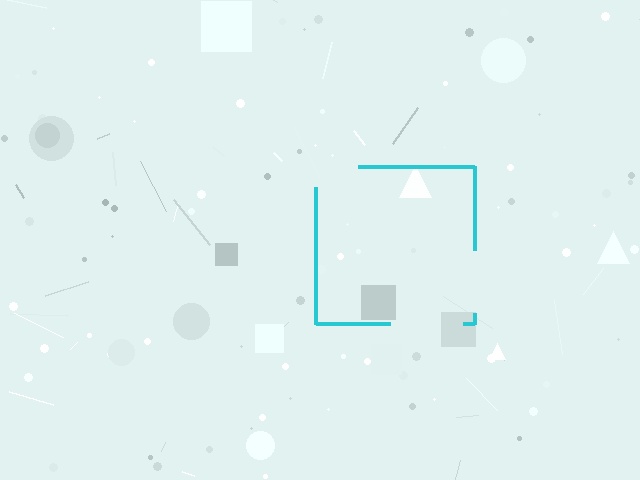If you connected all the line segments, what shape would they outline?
They would outline a square.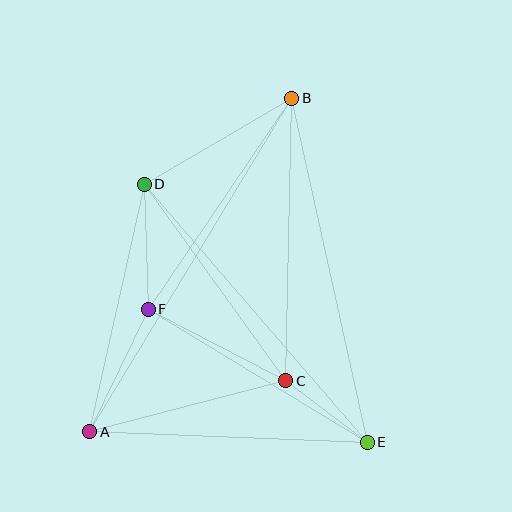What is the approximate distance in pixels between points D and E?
The distance between D and E is approximately 341 pixels.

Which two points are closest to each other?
Points C and E are closest to each other.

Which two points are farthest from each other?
Points A and B are farthest from each other.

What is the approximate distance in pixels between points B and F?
The distance between B and F is approximately 255 pixels.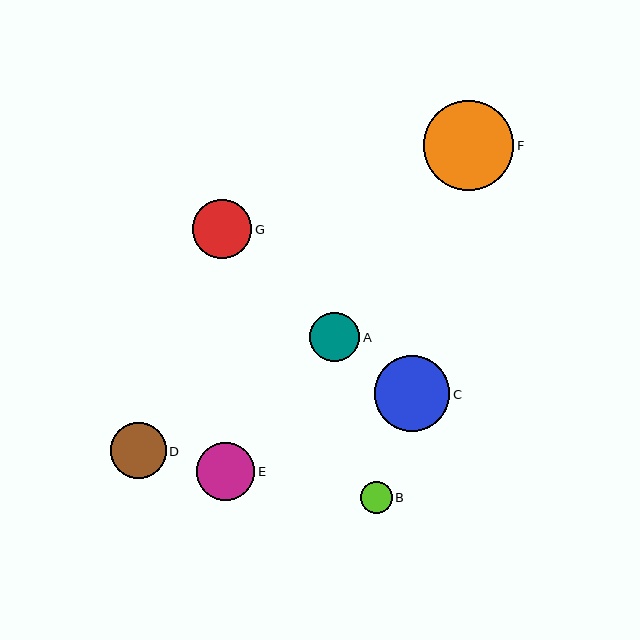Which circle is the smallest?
Circle B is the smallest with a size of approximately 32 pixels.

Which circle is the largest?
Circle F is the largest with a size of approximately 90 pixels.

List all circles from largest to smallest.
From largest to smallest: F, C, G, E, D, A, B.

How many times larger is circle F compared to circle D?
Circle F is approximately 1.6 times the size of circle D.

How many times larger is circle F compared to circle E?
Circle F is approximately 1.6 times the size of circle E.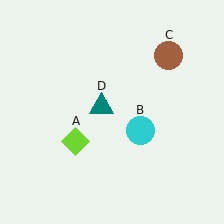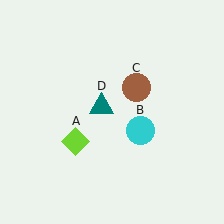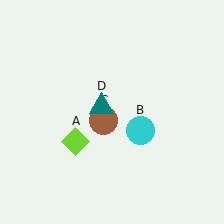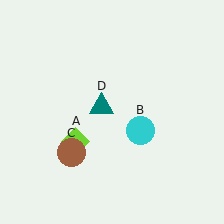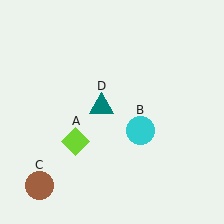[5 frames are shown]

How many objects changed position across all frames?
1 object changed position: brown circle (object C).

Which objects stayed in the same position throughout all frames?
Lime diamond (object A) and cyan circle (object B) and teal triangle (object D) remained stationary.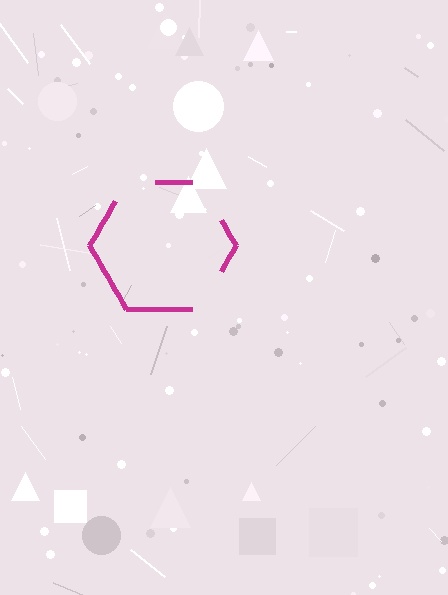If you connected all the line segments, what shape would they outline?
They would outline a hexagon.